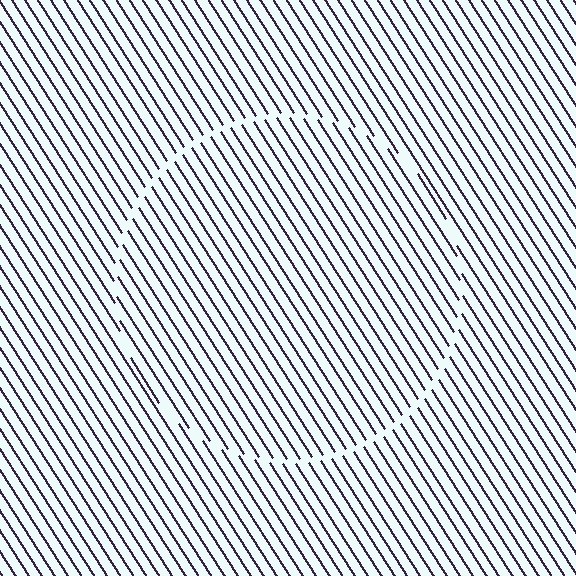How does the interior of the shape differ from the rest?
The interior of the shape contains the same grating, shifted by half a period — the contour is defined by the phase discontinuity where line-ends from the inner and outer gratings abut.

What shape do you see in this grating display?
An illusory circle. The interior of the shape contains the same grating, shifted by half a period — the contour is defined by the phase discontinuity where line-ends from the inner and outer gratings abut.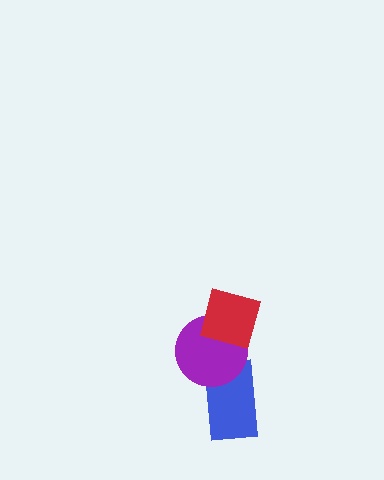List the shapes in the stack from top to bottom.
From top to bottom: the red square, the purple circle, the blue rectangle.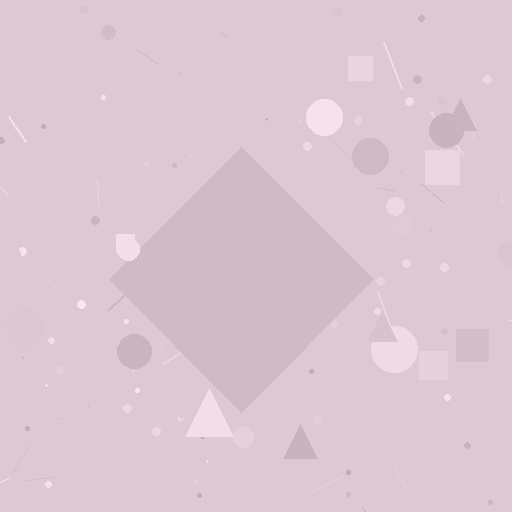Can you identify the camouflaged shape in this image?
The camouflaged shape is a diamond.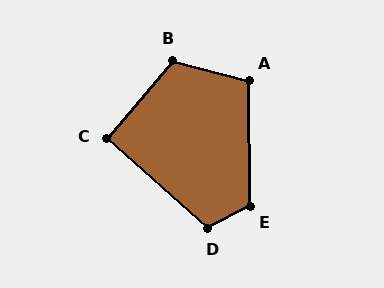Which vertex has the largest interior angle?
E, at approximately 116 degrees.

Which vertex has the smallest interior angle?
C, at approximately 91 degrees.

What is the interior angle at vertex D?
Approximately 112 degrees (obtuse).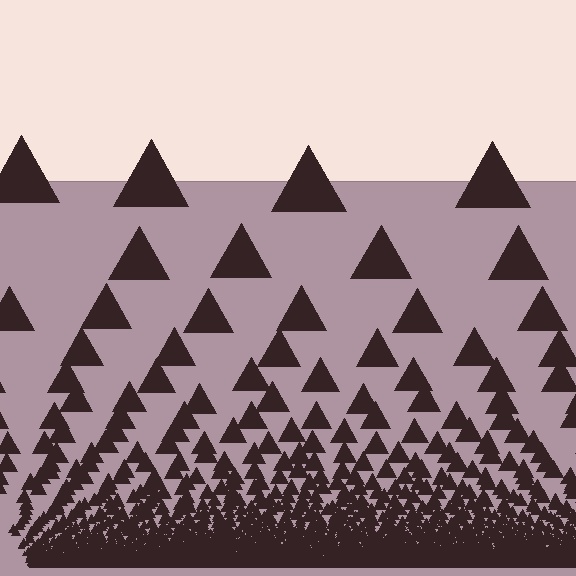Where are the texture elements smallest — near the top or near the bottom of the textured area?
Near the bottom.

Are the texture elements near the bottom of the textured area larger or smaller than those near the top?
Smaller. The gradient is inverted — elements near the bottom are smaller and denser.